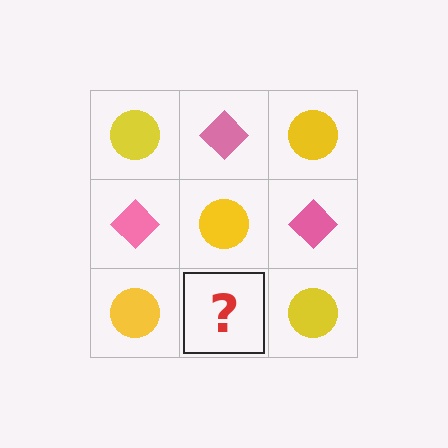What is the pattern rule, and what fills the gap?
The rule is that it alternates yellow circle and pink diamond in a checkerboard pattern. The gap should be filled with a pink diamond.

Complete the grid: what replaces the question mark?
The question mark should be replaced with a pink diamond.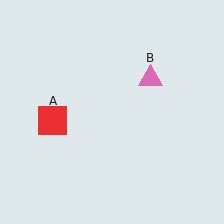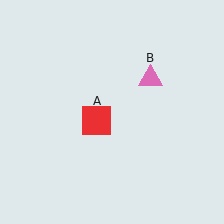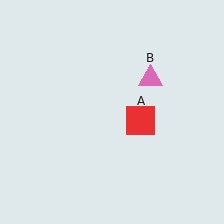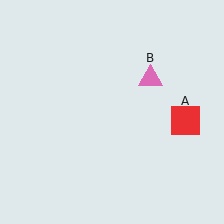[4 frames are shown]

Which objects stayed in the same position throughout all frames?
Pink triangle (object B) remained stationary.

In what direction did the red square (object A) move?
The red square (object A) moved right.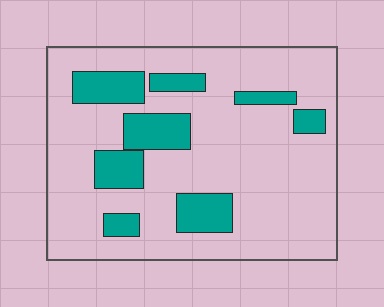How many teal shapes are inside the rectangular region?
8.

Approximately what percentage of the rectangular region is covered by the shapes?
Approximately 20%.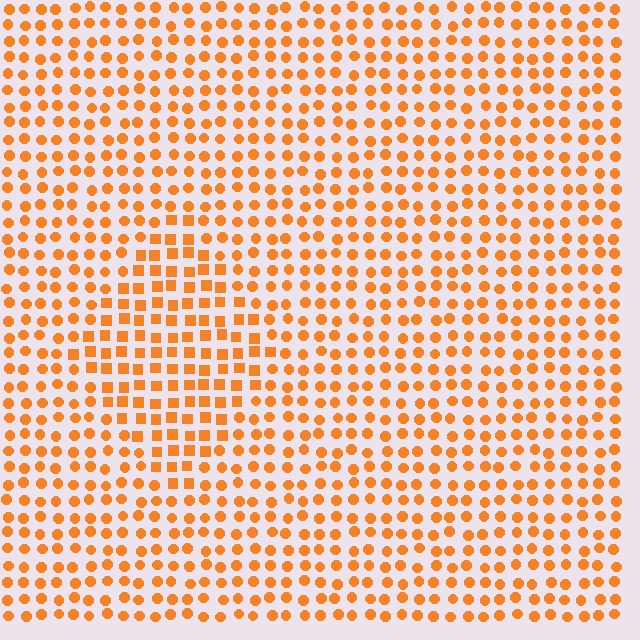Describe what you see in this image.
The image is filled with small orange elements arranged in a uniform grid. A diamond-shaped region contains squares, while the surrounding area contains circles. The boundary is defined purely by the change in element shape.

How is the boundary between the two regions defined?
The boundary is defined by a change in element shape: squares inside vs. circles outside. All elements share the same color and spacing.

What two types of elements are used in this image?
The image uses squares inside the diamond region and circles outside it.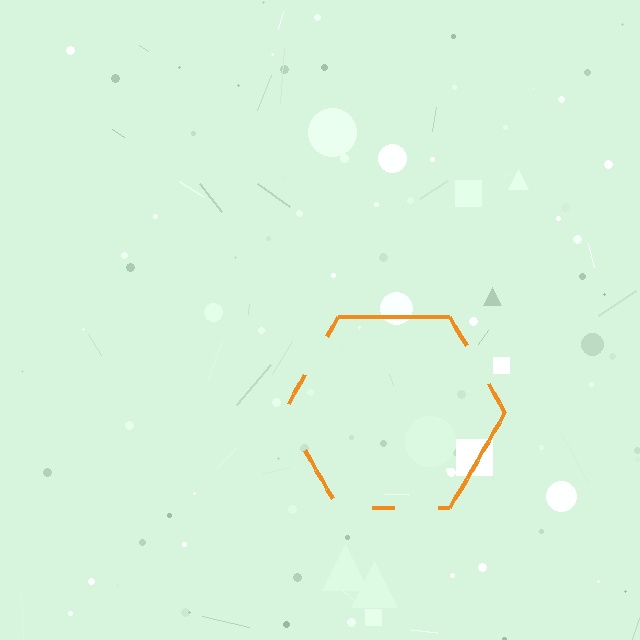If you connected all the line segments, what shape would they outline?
They would outline a hexagon.